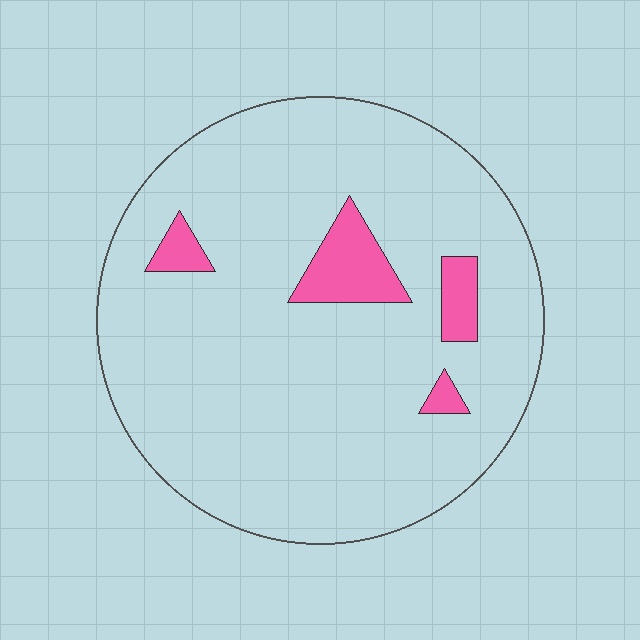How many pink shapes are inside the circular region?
4.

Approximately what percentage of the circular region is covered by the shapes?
Approximately 10%.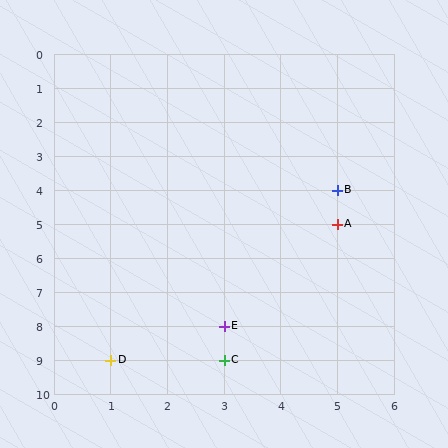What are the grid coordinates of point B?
Point B is at grid coordinates (5, 4).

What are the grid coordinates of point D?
Point D is at grid coordinates (1, 9).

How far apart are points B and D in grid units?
Points B and D are 4 columns and 5 rows apart (about 6.4 grid units diagonally).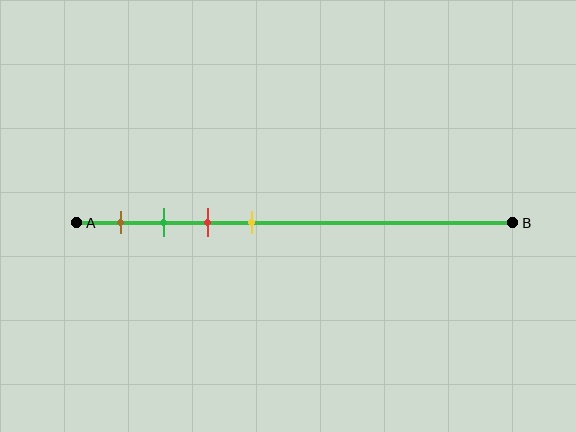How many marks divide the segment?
There are 4 marks dividing the segment.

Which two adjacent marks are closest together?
The green and red marks are the closest adjacent pair.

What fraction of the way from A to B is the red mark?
The red mark is approximately 30% (0.3) of the way from A to B.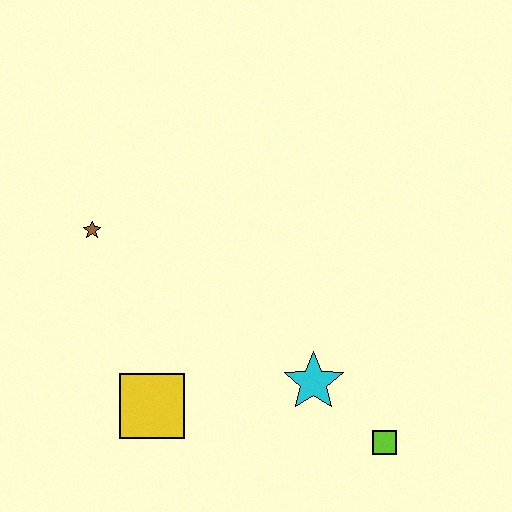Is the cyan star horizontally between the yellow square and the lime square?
Yes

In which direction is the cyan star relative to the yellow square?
The cyan star is to the right of the yellow square.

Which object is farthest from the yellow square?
The lime square is farthest from the yellow square.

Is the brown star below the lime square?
No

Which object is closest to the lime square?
The cyan star is closest to the lime square.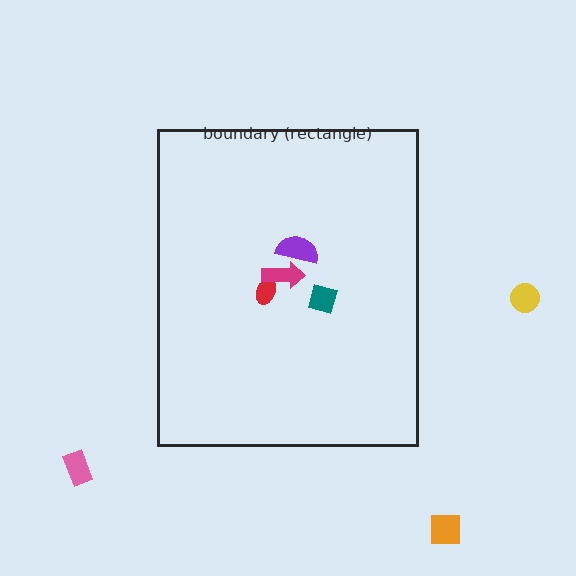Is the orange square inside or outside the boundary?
Outside.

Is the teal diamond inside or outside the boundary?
Inside.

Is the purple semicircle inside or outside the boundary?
Inside.